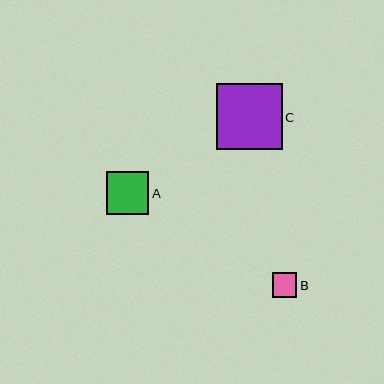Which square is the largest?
Square C is the largest with a size of approximately 66 pixels.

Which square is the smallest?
Square B is the smallest with a size of approximately 25 pixels.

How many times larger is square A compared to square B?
Square A is approximately 1.7 times the size of square B.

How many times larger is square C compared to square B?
Square C is approximately 2.7 times the size of square B.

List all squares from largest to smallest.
From largest to smallest: C, A, B.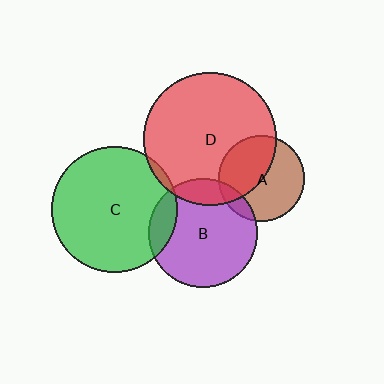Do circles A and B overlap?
Yes.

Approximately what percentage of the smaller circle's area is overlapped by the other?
Approximately 10%.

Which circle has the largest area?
Circle D (red).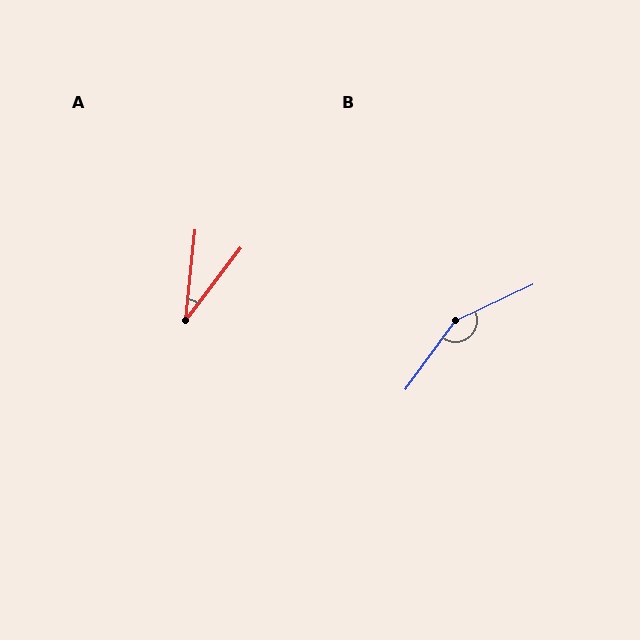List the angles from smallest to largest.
A (31°), B (151°).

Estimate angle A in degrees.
Approximately 31 degrees.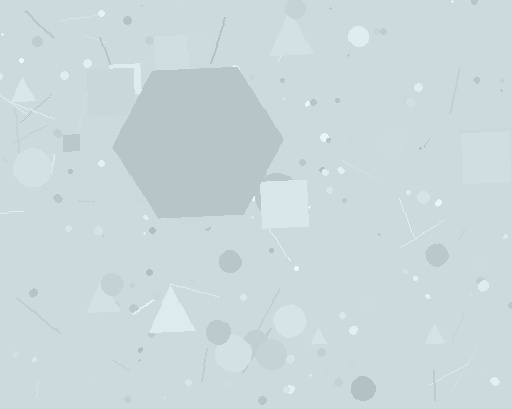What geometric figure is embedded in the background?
A hexagon is embedded in the background.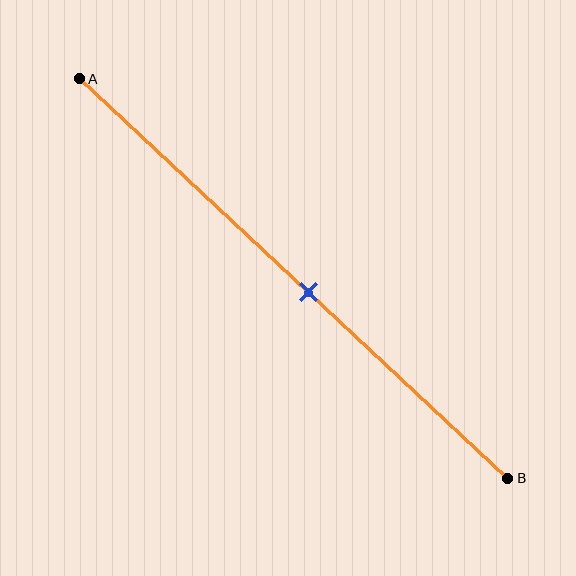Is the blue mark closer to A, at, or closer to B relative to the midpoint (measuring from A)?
The blue mark is closer to point B than the midpoint of segment AB.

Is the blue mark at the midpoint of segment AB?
No, the mark is at about 55% from A, not at the 50% midpoint.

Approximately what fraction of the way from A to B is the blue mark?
The blue mark is approximately 55% of the way from A to B.